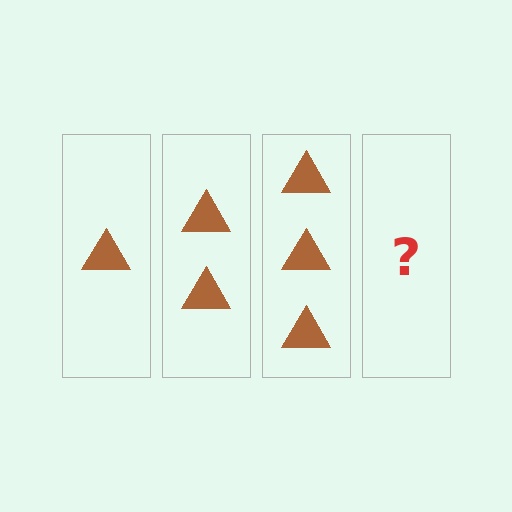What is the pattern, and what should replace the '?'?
The pattern is that each step adds one more triangle. The '?' should be 4 triangles.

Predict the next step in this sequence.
The next step is 4 triangles.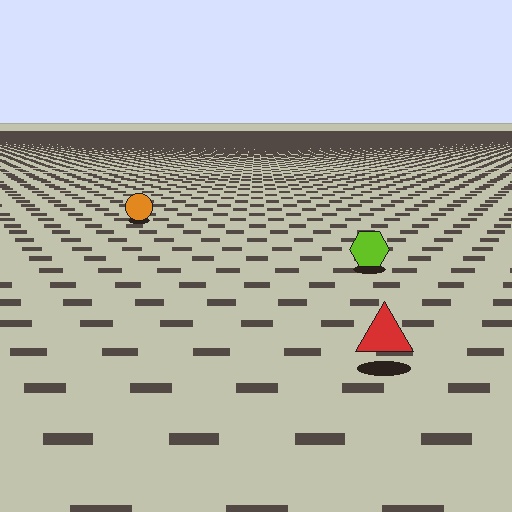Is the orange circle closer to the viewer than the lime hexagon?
No. The lime hexagon is closer — you can tell from the texture gradient: the ground texture is coarser near it.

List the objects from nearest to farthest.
From nearest to farthest: the red triangle, the lime hexagon, the orange circle.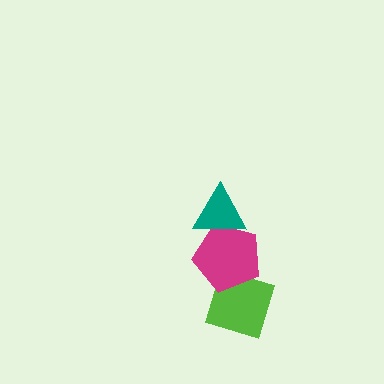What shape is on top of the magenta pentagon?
The teal triangle is on top of the magenta pentagon.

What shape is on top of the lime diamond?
The magenta pentagon is on top of the lime diamond.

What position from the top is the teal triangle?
The teal triangle is 1st from the top.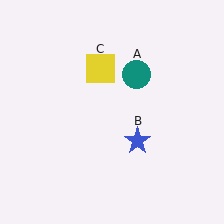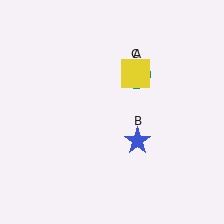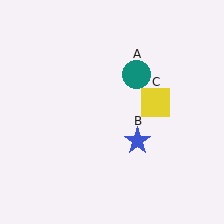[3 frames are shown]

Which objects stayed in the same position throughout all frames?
Teal circle (object A) and blue star (object B) remained stationary.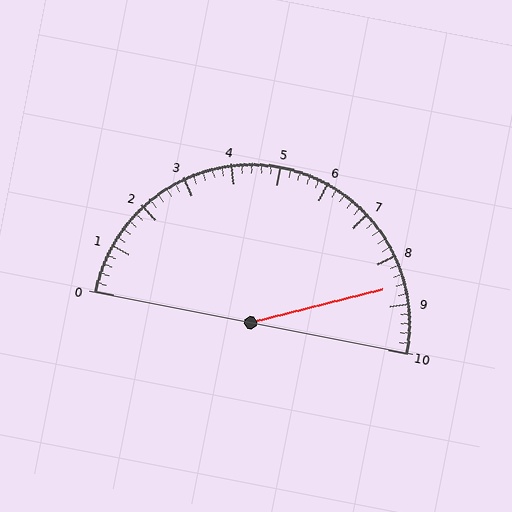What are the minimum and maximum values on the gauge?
The gauge ranges from 0 to 10.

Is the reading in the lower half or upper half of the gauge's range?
The reading is in the upper half of the range (0 to 10).